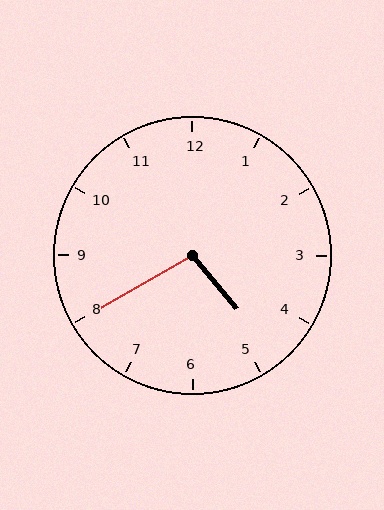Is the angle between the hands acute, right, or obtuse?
It is obtuse.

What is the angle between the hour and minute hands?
Approximately 100 degrees.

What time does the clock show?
4:40.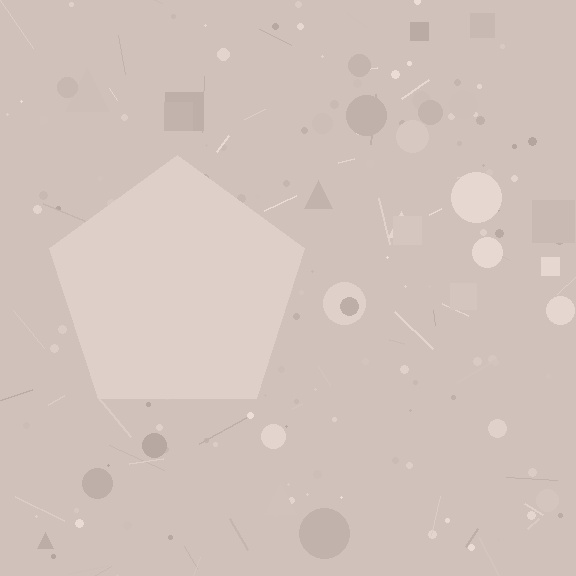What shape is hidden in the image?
A pentagon is hidden in the image.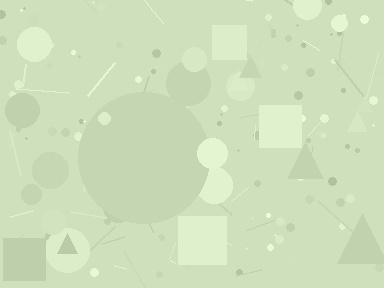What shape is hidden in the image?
A circle is hidden in the image.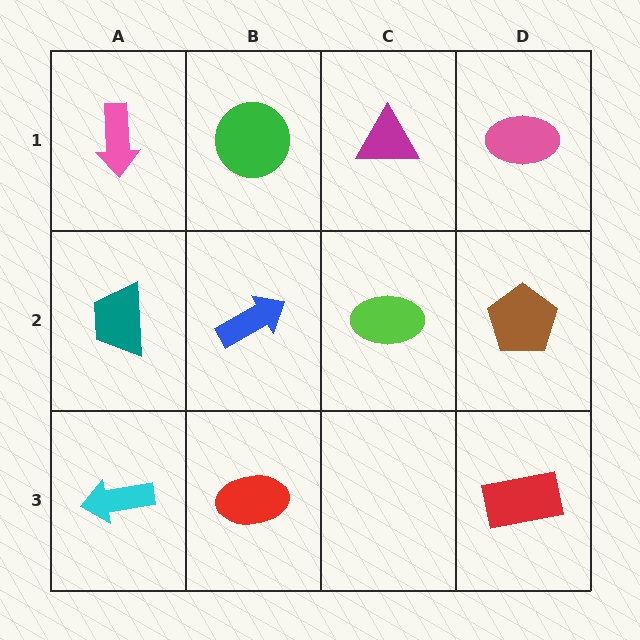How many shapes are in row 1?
4 shapes.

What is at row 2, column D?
A brown pentagon.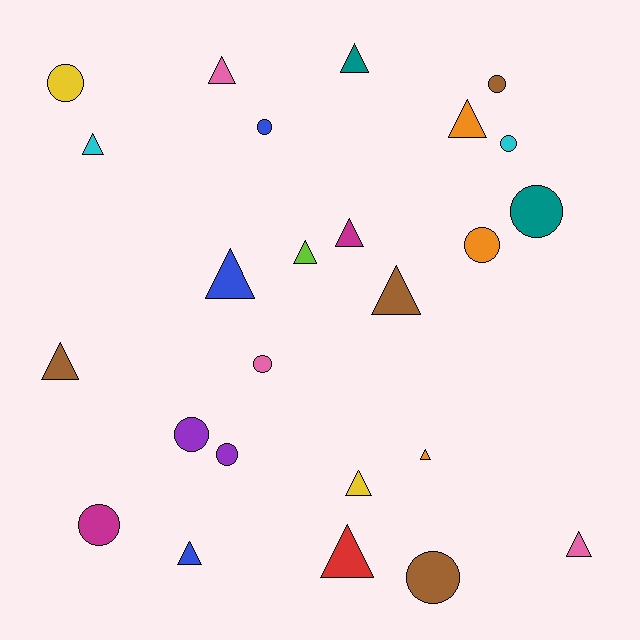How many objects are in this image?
There are 25 objects.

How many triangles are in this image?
There are 14 triangles.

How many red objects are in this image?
There is 1 red object.